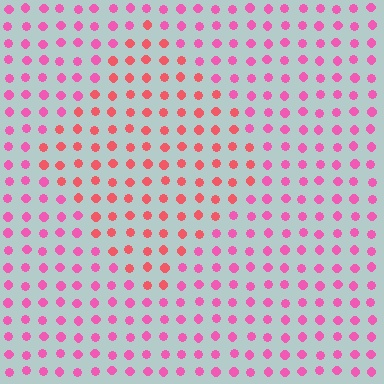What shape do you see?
I see a diamond.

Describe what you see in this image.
The image is filled with small pink elements in a uniform arrangement. A diamond-shaped region is visible where the elements are tinted to a slightly different hue, forming a subtle color boundary.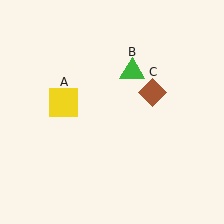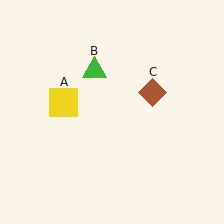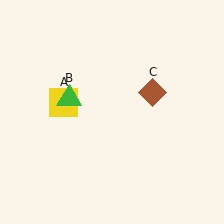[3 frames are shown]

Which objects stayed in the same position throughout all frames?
Yellow square (object A) and brown diamond (object C) remained stationary.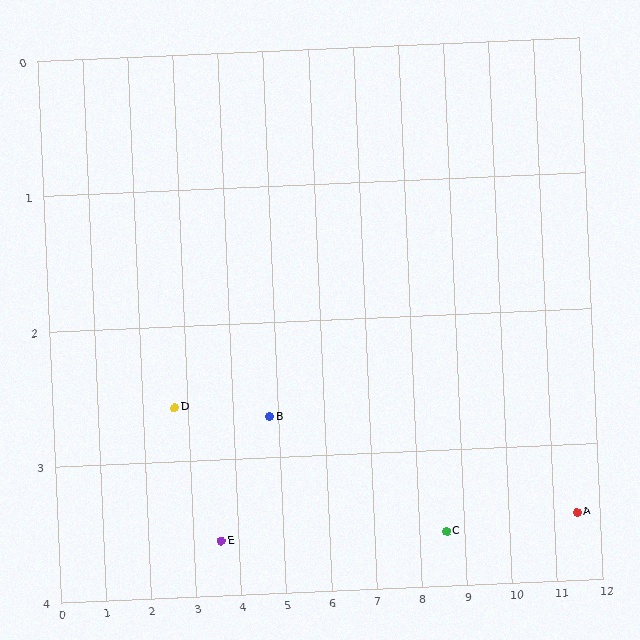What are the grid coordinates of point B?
Point B is at approximately (4.8, 2.7).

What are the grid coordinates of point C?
Point C is at approximately (8.6, 3.6).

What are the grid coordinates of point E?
Point E is at approximately (3.6, 3.6).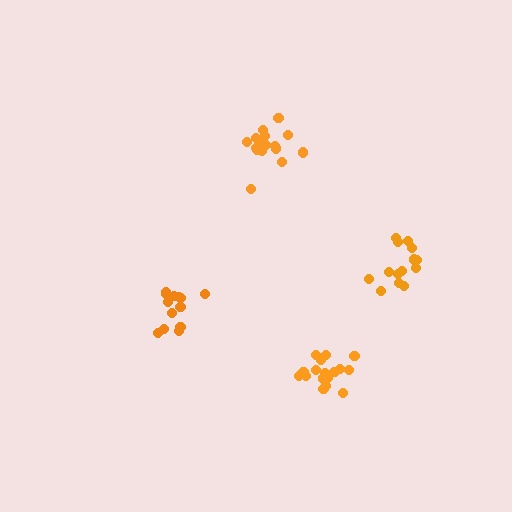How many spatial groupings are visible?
There are 4 spatial groupings.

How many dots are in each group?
Group 1: 16 dots, Group 2: 14 dots, Group 3: 14 dots, Group 4: 17 dots (61 total).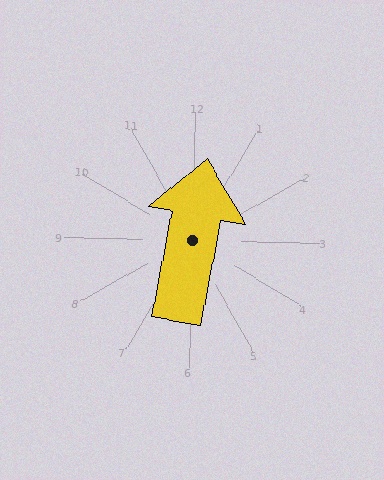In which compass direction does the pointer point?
North.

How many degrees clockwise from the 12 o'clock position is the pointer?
Approximately 10 degrees.